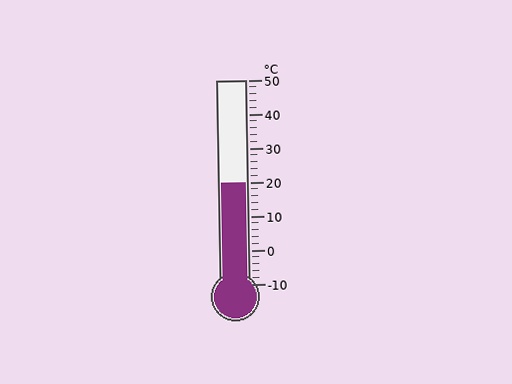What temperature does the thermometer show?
The thermometer shows approximately 20°C.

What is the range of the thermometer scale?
The thermometer scale ranges from -10°C to 50°C.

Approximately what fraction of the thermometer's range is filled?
The thermometer is filled to approximately 50% of its range.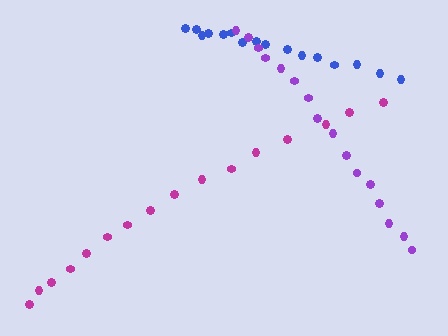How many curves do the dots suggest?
There are 3 distinct paths.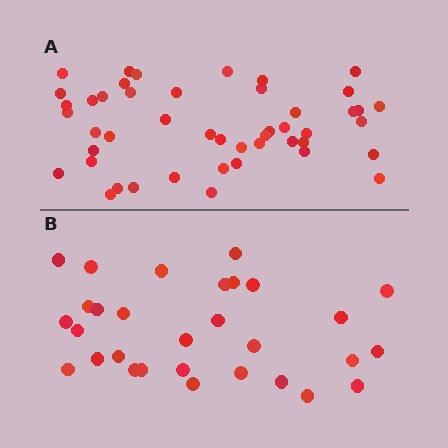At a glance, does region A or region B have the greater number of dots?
Region A (the top region) has more dots.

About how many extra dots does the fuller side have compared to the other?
Region A has approximately 15 more dots than region B.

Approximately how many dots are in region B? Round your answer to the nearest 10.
About 30 dots.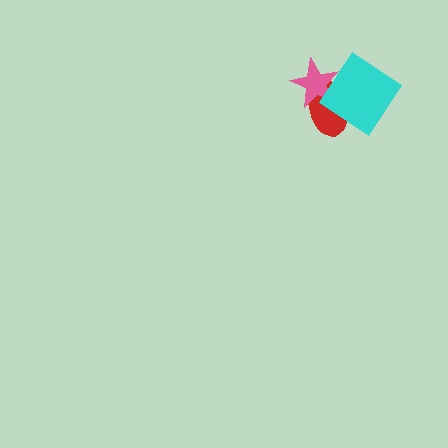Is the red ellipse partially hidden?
Yes, it is partially covered by another shape.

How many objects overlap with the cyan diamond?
2 objects overlap with the cyan diamond.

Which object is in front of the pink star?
The cyan diamond is in front of the pink star.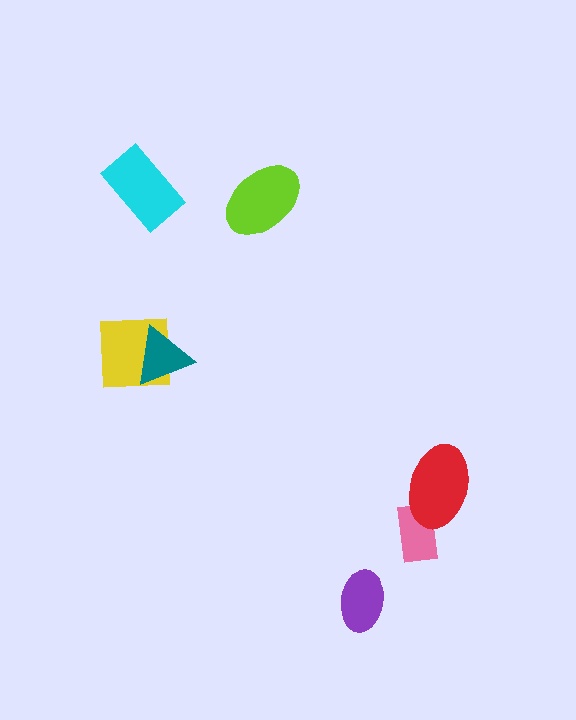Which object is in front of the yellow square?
The teal triangle is in front of the yellow square.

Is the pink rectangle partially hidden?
Yes, it is partially covered by another shape.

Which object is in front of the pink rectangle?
The red ellipse is in front of the pink rectangle.